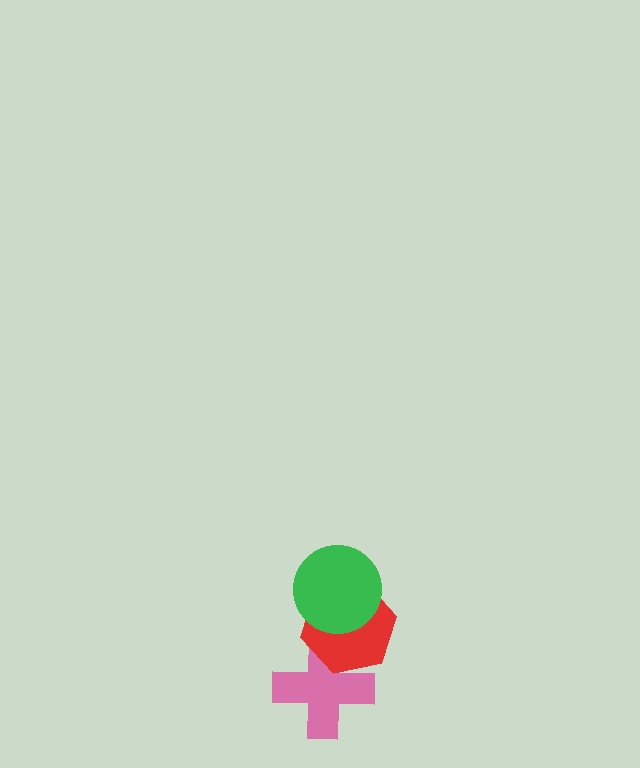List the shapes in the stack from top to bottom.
From top to bottom: the green circle, the red hexagon, the pink cross.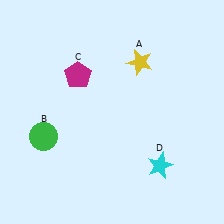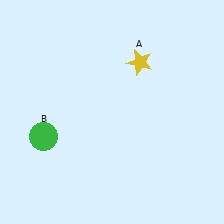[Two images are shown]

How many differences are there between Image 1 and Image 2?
There are 2 differences between the two images.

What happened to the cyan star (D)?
The cyan star (D) was removed in Image 2. It was in the bottom-right area of Image 1.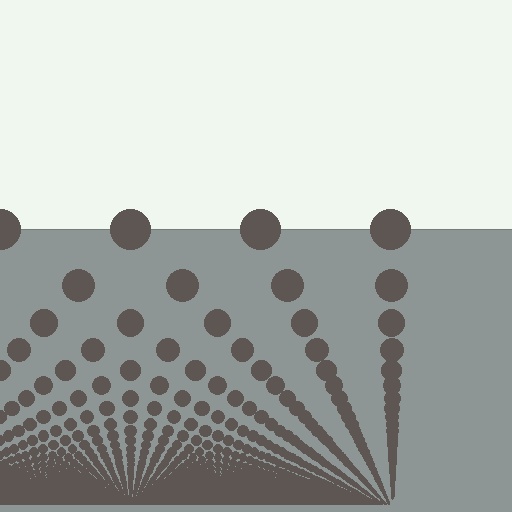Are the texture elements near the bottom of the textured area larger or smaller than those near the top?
Smaller. The gradient is inverted — elements near the bottom are smaller and denser.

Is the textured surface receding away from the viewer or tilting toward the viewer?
The surface appears to tilt toward the viewer. Texture elements get larger and sparser toward the top.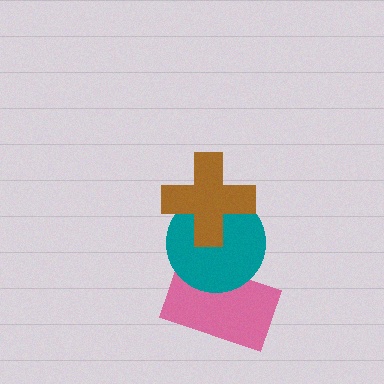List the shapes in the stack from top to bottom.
From top to bottom: the brown cross, the teal circle, the pink rectangle.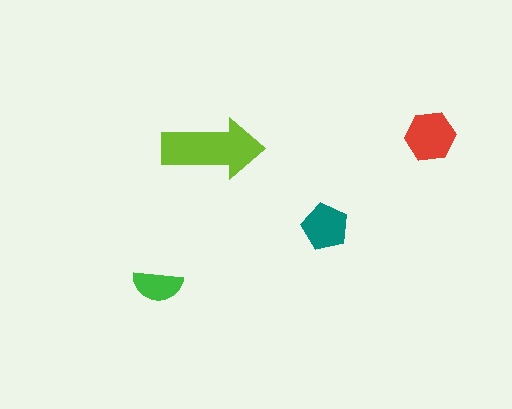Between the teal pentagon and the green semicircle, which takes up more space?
The teal pentagon.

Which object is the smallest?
The green semicircle.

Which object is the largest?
The lime arrow.